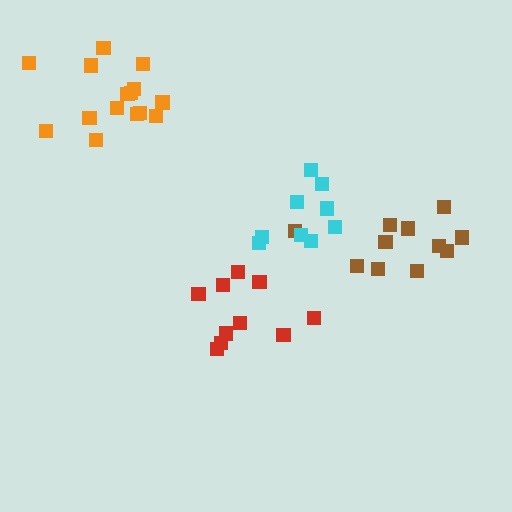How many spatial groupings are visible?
There are 4 spatial groupings.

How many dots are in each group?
Group 1: 11 dots, Group 2: 9 dots, Group 3: 10 dots, Group 4: 15 dots (45 total).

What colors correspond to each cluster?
The clusters are colored: brown, cyan, red, orange.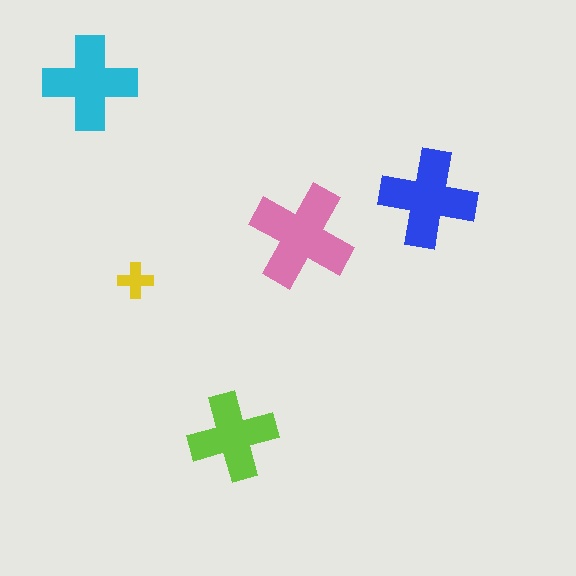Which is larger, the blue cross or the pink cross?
The pink one.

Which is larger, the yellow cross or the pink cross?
The pink one.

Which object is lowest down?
The lime cross is bottommost.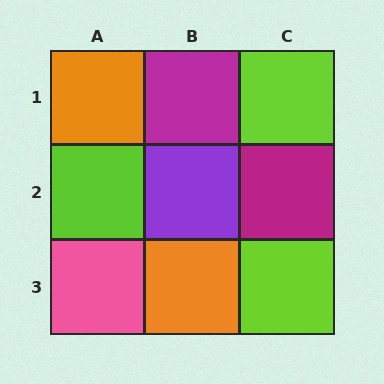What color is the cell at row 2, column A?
Lime.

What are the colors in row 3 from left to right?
Pink, orange, lime.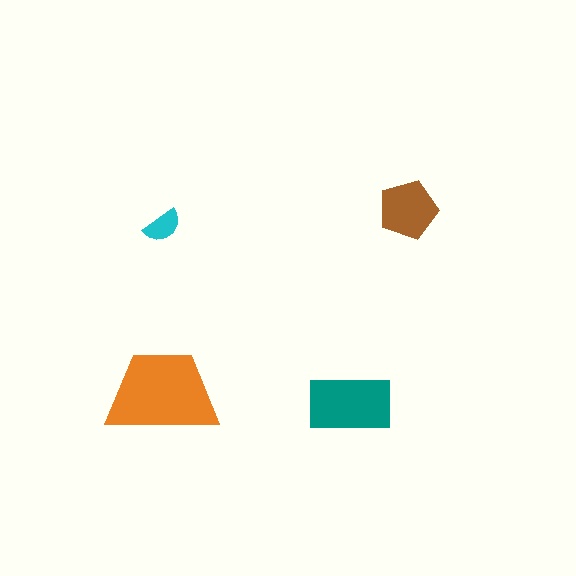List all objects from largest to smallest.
The orange trapezoid, the teal rectangle, the brown pentagon, the cyan semicircle.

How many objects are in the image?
There are 4 objects in the image.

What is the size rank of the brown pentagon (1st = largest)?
3rd.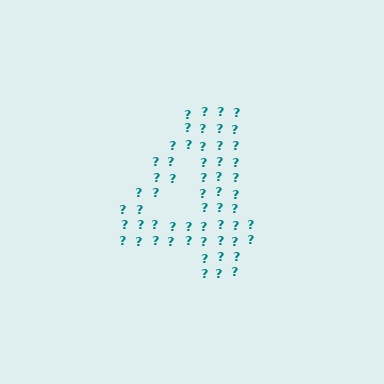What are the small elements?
The small elements are question marks.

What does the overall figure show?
The overall figure shows the digit 4.